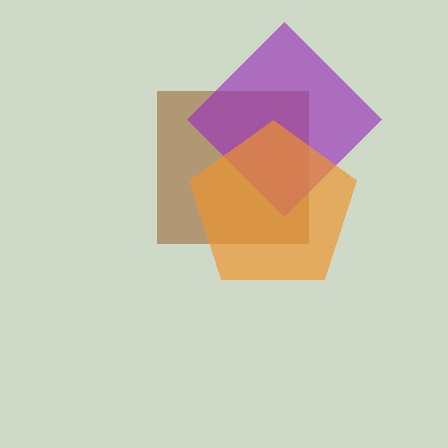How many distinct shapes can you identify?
There are 3 distinct shapes: a brown square, a purple diamond, an orange pentagon.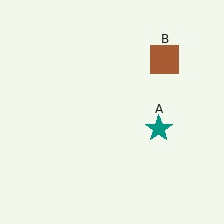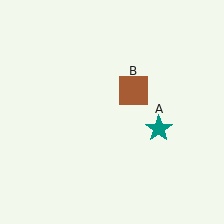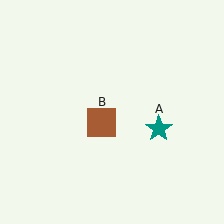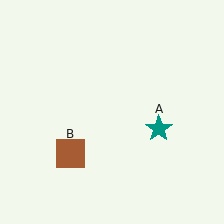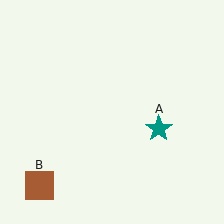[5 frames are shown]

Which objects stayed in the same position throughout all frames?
Teal star (object A) remained stationary.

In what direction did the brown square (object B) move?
The brown square (object B) moved down and to the left.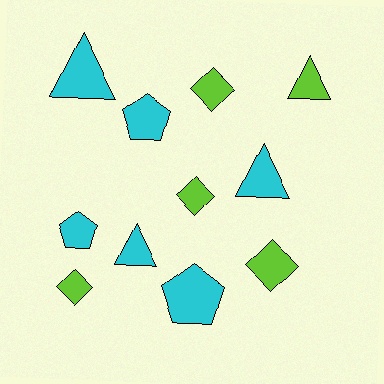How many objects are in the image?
There are 11 objects.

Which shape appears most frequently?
Diamond, with 4 objects.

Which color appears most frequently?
Cyan, with 6 objects.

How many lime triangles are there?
There is 1 lime triangle.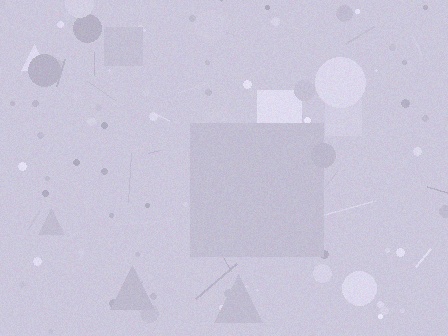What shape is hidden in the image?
A square is hidden in the image.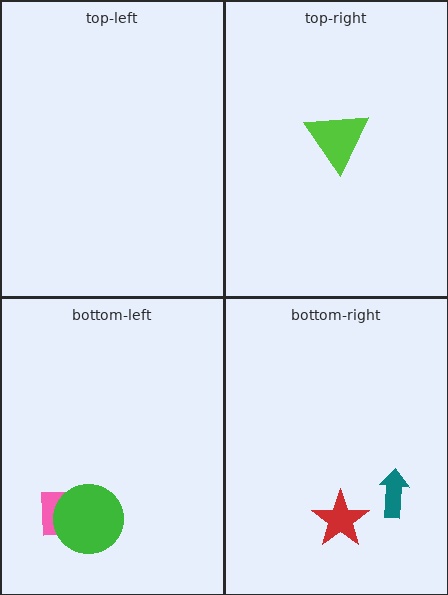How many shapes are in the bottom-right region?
2.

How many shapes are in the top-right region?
1.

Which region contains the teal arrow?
The bottom-right region.